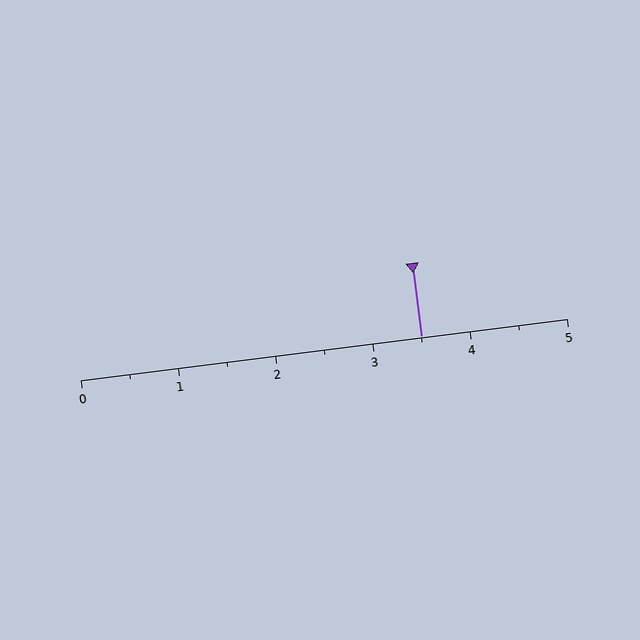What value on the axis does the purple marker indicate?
The marker indicates approximately 3.5.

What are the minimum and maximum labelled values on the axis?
The axis runs from 0 to 5.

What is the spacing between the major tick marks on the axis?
The major ticks are spaced 1 apart.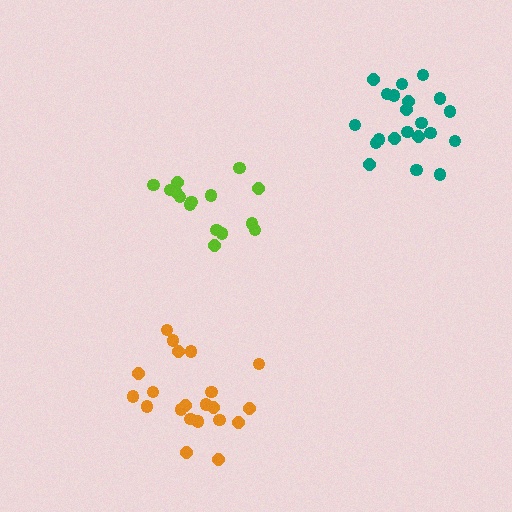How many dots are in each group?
Group 1: 21 dots, Group 2: 15 dots, Group 3: 21 dots (57 total).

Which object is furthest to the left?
The orange cluster is leftmost.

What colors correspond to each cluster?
The clusters are colored: orange, lime, teal.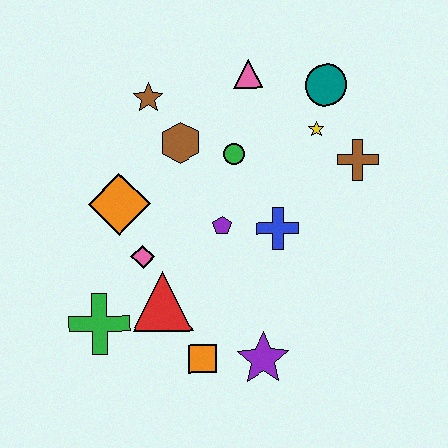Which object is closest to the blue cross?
The purple pentagon is closest to the blue cross.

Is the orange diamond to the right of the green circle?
No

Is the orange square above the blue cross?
No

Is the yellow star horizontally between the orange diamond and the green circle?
No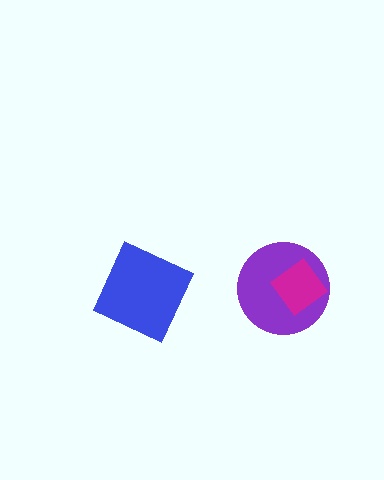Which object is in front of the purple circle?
The magenta diamond is in front of the purple circle.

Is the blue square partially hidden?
No, no other shape covers it.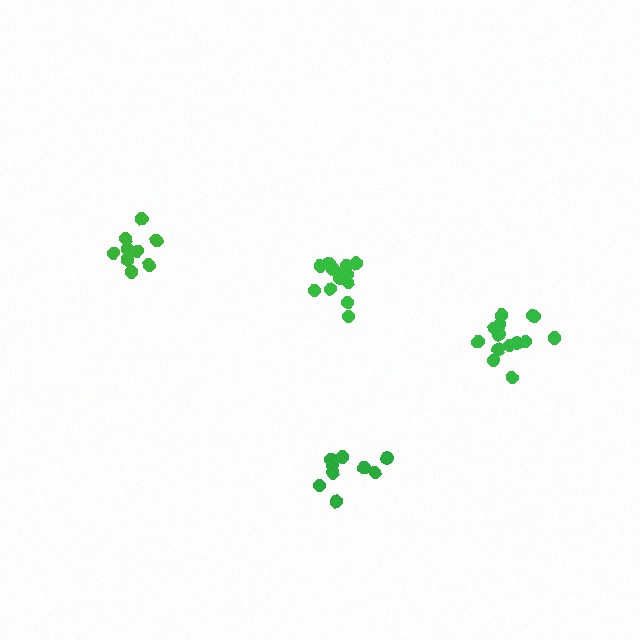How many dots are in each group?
Group 1: 14 dots, Group 2: 10 dots, Group 3: 13 dots, Group 4: 9 dots (46 total).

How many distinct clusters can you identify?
There are 4 distinct clusters.